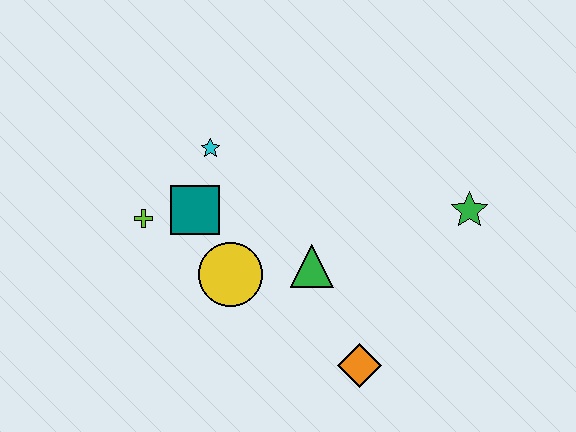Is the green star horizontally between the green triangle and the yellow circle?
No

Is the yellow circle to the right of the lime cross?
Yes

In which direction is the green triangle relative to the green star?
The green triangle is to the left of the green star.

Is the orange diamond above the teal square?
No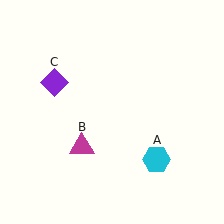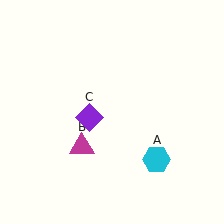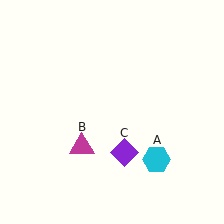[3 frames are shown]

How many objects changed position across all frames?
1 object changed position: purple diamond (object C).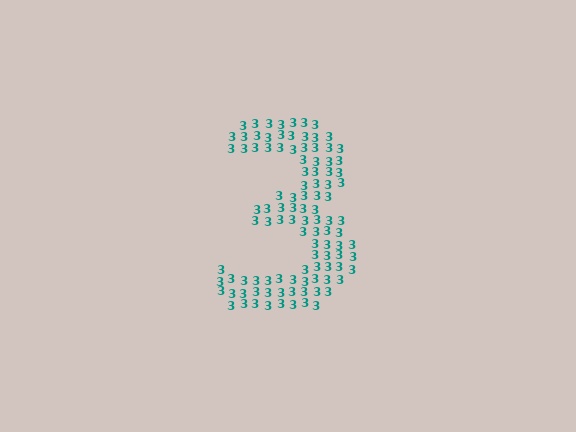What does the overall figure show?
The overall figure shows the digit 3.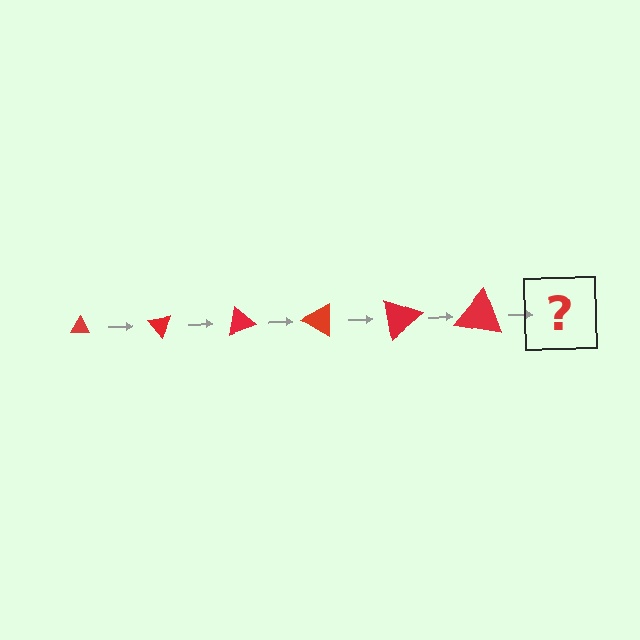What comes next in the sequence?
The next element should be a triangle, larger than the previous one and rotated 300 degrees from the start.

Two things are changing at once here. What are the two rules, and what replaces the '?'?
The two rules are that the triangle grows larger each step and it rotates 50 degrees each step. The '?' should be a triangle, larger than the previous one and rotated 300 degrees from the start.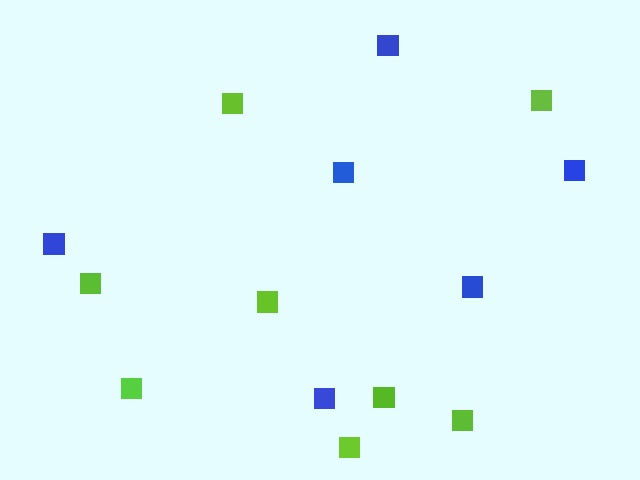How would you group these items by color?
There are 2 groups: one group of blue squares (6) and one group of lime squares (8).